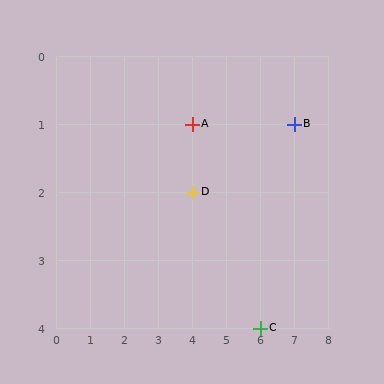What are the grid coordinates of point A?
Point A is at grid coordinates (4, 1).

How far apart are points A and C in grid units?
Points A and C are 2 columns and 3 rows apart (about 3.6 grid units diagonally).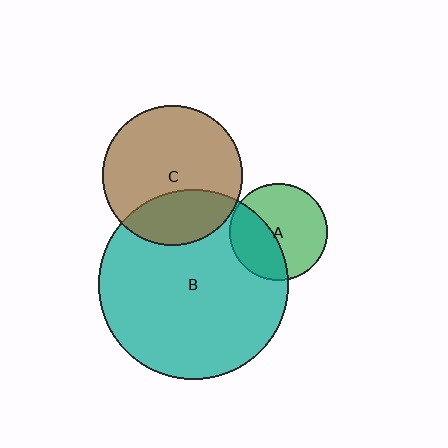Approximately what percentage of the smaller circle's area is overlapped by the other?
Approximately 30%.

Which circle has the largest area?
Circle B (teal).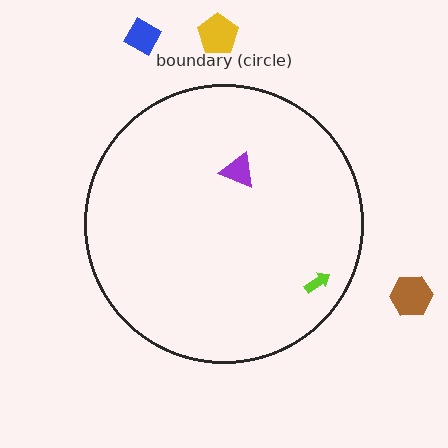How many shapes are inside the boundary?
2 inside, 3 outside.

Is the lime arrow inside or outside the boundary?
Inside.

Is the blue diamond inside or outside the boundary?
Outside.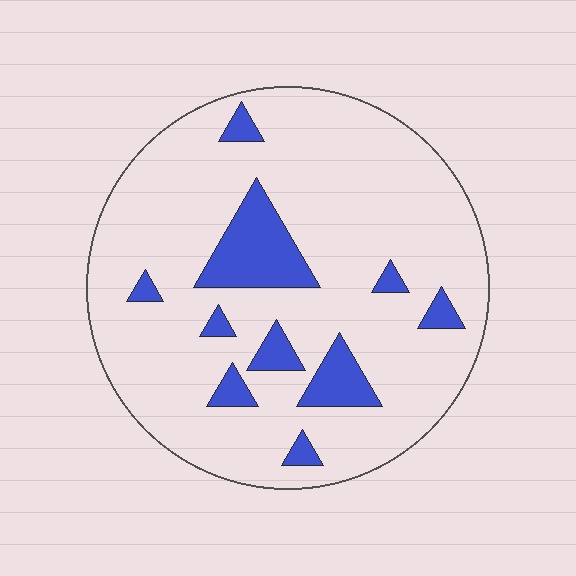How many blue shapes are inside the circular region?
10.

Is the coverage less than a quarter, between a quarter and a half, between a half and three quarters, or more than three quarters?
Less than a quarter.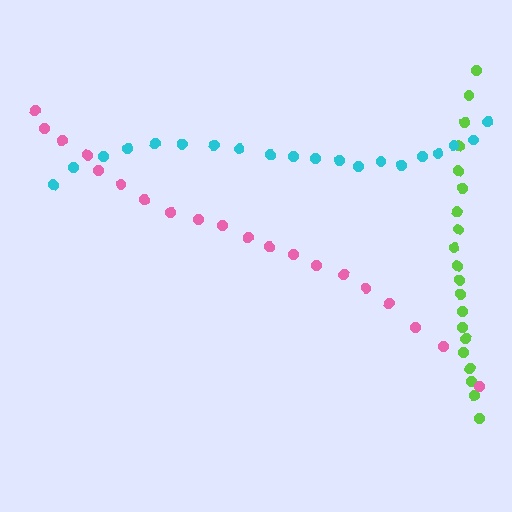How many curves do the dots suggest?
There are 3 distinct paths.